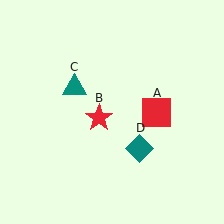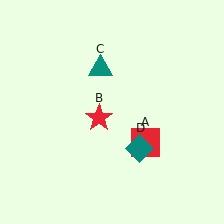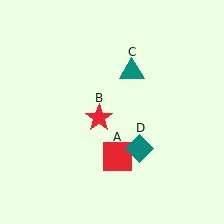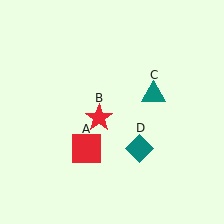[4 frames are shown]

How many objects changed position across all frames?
2 objects changed position: red square (object A), teal triangle (object C).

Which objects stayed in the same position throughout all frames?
Red star (object B) and teal diamond (object D) remained stationary.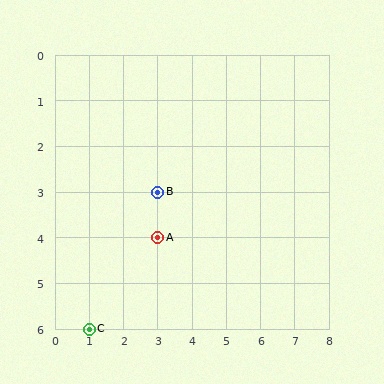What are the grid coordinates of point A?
Point A is at grid coordinates (3, 4).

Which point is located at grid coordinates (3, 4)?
Point A is at (3, 4).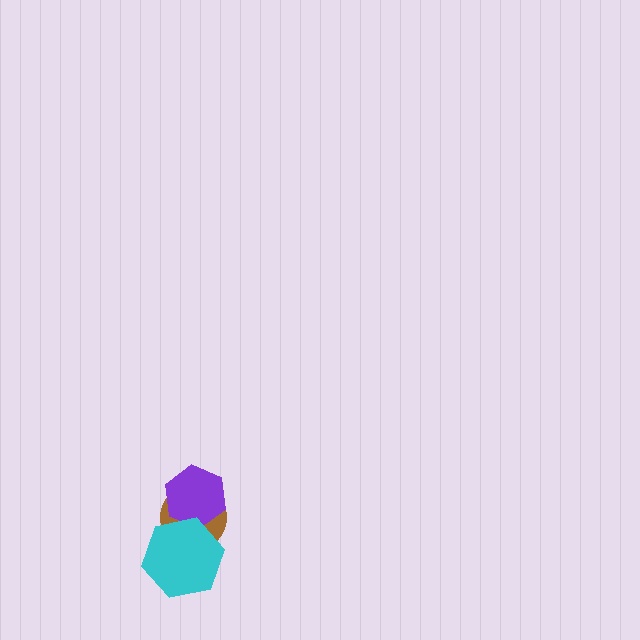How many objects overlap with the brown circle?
2 objects overlap with the brown circle.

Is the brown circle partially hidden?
Yes, it is partially covered by another shape.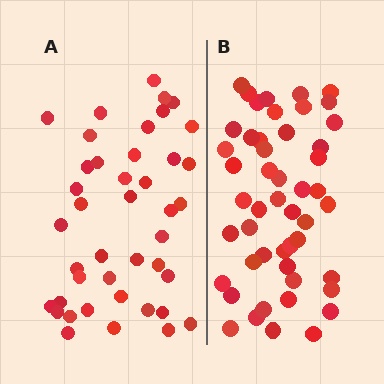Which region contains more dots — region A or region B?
Region B (the right region) has more dots.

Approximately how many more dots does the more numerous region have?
Region B has roughly 8 or so more dots than region A.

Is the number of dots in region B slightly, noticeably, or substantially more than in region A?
Region B has only slightly more — the two regions are fairly close. The ratio is roughly 1.2 to 1.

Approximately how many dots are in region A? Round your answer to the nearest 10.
About 40 dots. (The exact count is 42, which rounds to 40.)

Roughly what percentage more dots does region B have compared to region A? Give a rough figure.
About 15% more.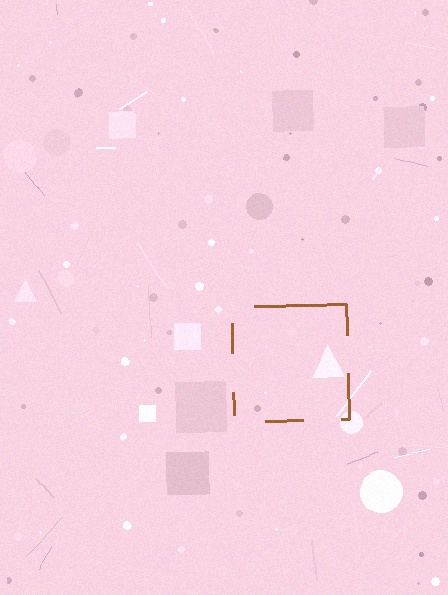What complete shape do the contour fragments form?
The contour fragments form a square.